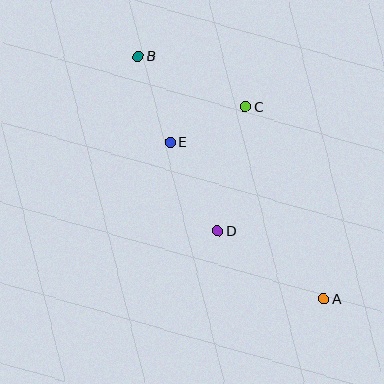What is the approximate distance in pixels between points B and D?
The distance between B and D is approximately 192 pixels.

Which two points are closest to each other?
Points C and E are closest to each other.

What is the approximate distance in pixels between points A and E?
The distance between A and E is approximately 220 pixels.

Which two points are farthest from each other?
Points A and B are farthest from each other.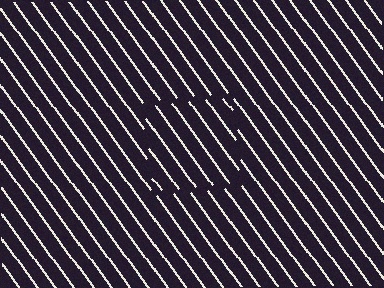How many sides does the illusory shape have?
4 sides — the line-ends trace a square.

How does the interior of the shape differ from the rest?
The interior of the shape contains the same grating, shifted by half a period — the contour is defined by the phase discontinuity where line-ends from the inner and outer gratings abut.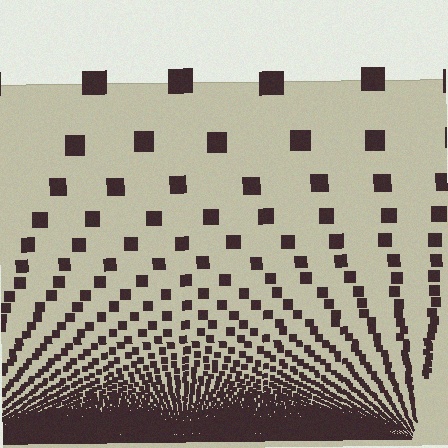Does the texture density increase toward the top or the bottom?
Density increases toward the bottom.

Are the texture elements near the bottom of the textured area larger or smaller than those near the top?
Smaller. The gradient is inverted — elements near the bottom are smaller and denser.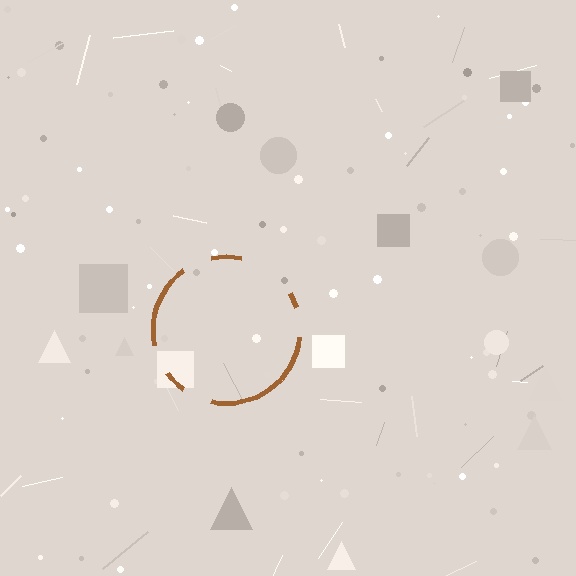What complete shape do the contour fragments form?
The contour fragments form a circle.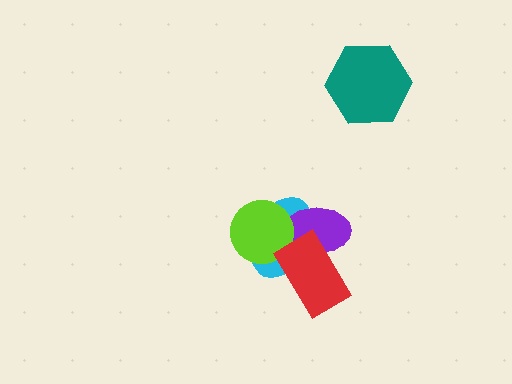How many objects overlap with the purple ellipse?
3 objects overlap with the purple ellipse.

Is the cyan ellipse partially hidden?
Yes, it is partially covered by another shape.